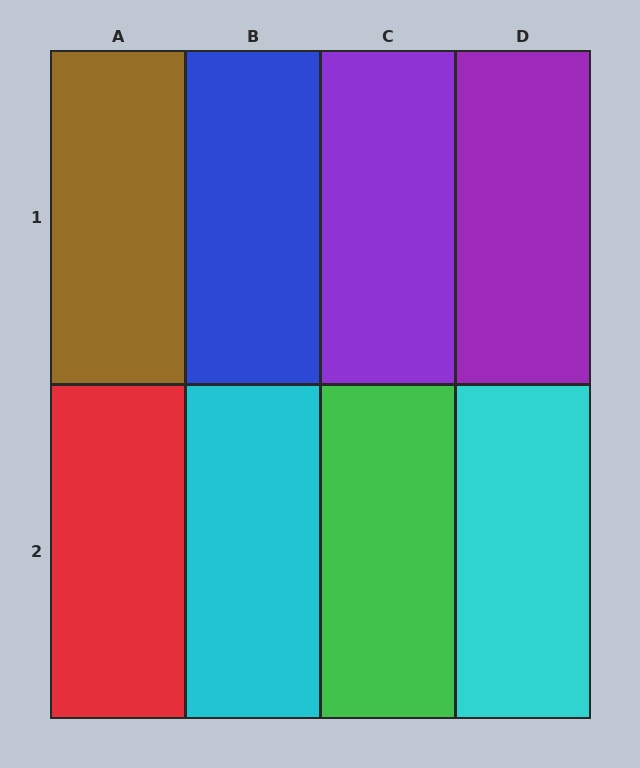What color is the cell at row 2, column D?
Cyan.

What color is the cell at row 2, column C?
Green.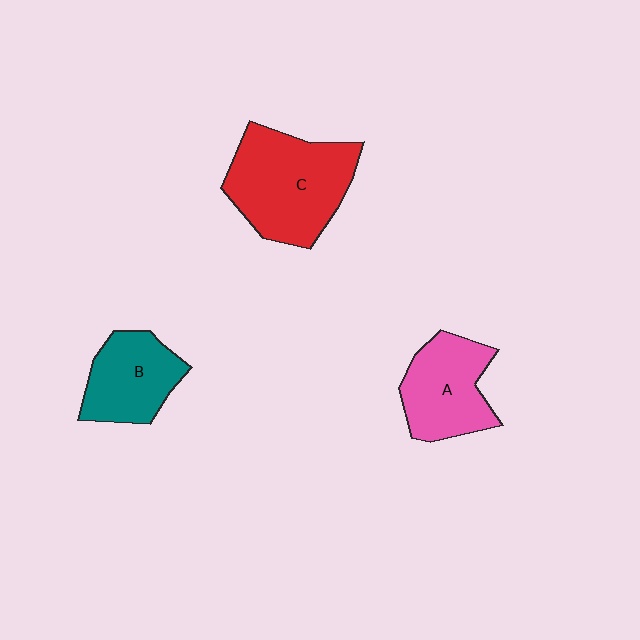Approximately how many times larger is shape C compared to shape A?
Approximately 1.4 times.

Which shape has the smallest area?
Shape B (teal).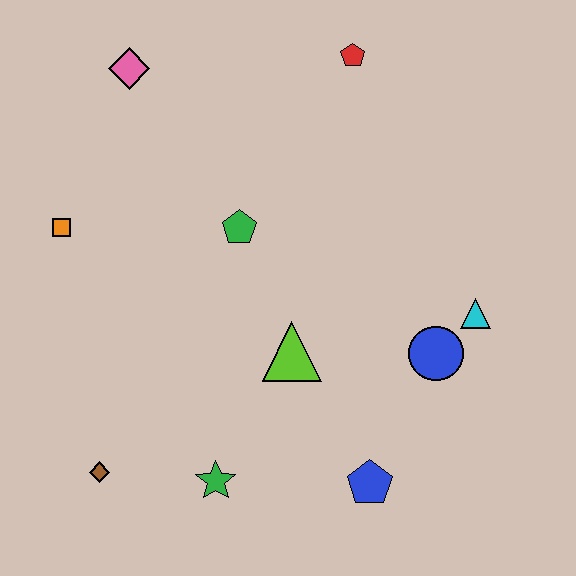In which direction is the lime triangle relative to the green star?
The lime triangle is above the green star.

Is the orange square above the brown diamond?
Yes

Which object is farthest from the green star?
The red pentagon is farthest from the green star.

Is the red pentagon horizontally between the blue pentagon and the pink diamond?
Yes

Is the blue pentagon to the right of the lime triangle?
Yes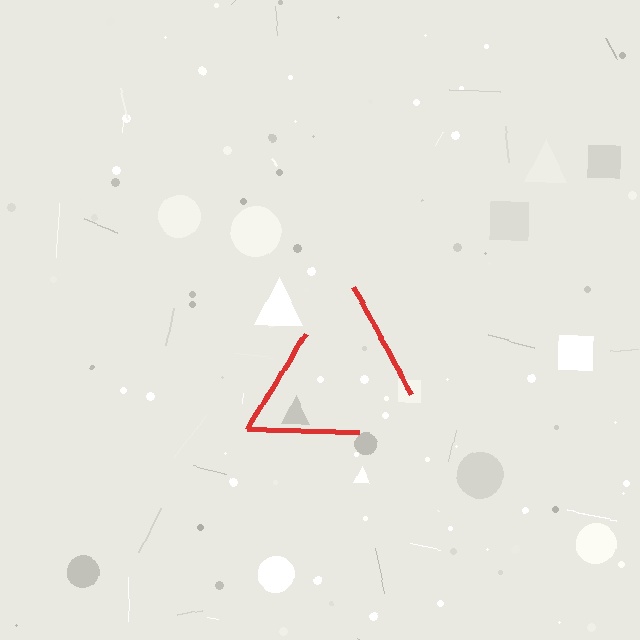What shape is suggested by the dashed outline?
The dashed outline suggests a triangle.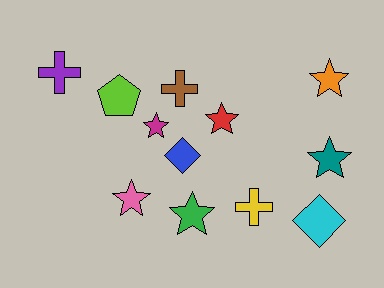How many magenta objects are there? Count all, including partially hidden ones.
There is 1 magenta object.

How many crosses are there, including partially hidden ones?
There are 3 crosses.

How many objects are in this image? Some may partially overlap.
There are 12 objects.